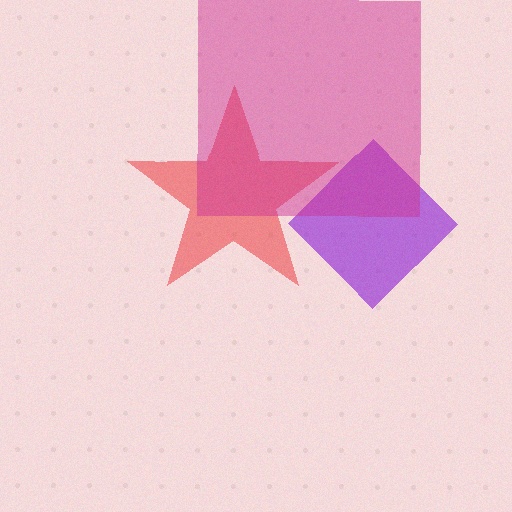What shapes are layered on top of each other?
The layered shapes are: a red star, a purple diamond, a magenta square.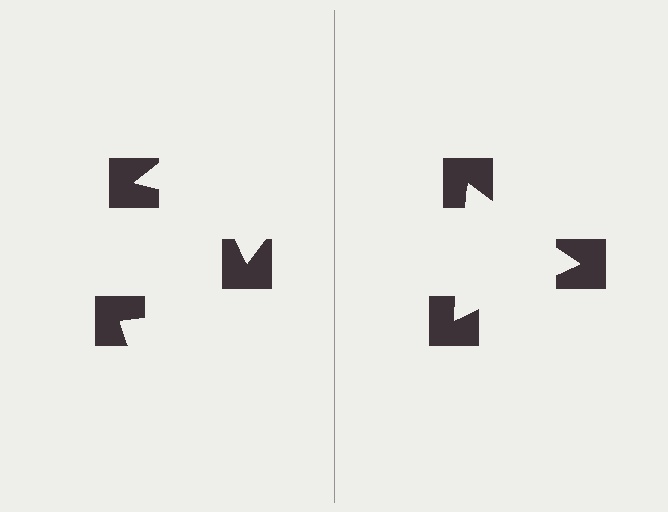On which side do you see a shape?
An illusory triangle appears on the right side. On the left side the wedge cuts are rotated, so no coherent shape forms.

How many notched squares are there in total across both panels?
6 — 3 on each side.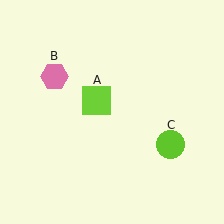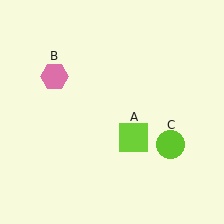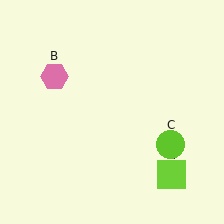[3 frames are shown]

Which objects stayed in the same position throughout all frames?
Pink hexagon (object B) and lime circle (object C) remained stationary.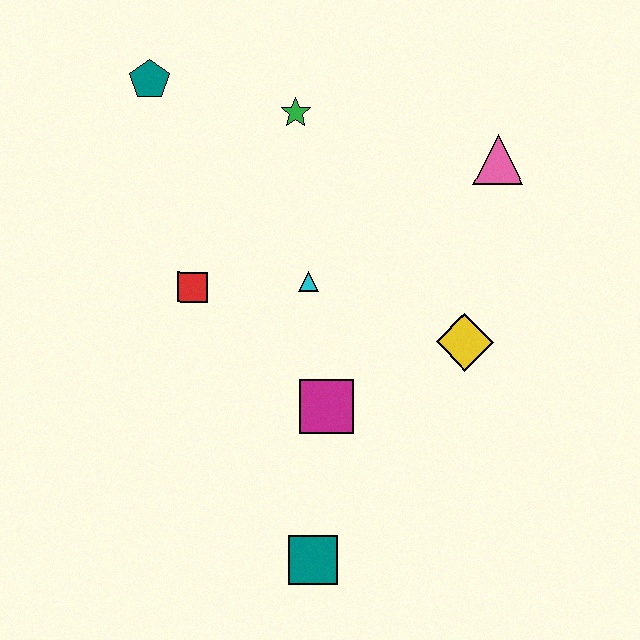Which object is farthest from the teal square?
The teal pentagon is farthest from the teal square.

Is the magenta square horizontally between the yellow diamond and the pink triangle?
No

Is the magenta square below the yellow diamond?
Yes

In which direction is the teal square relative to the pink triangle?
The teal square is below the pink triangle.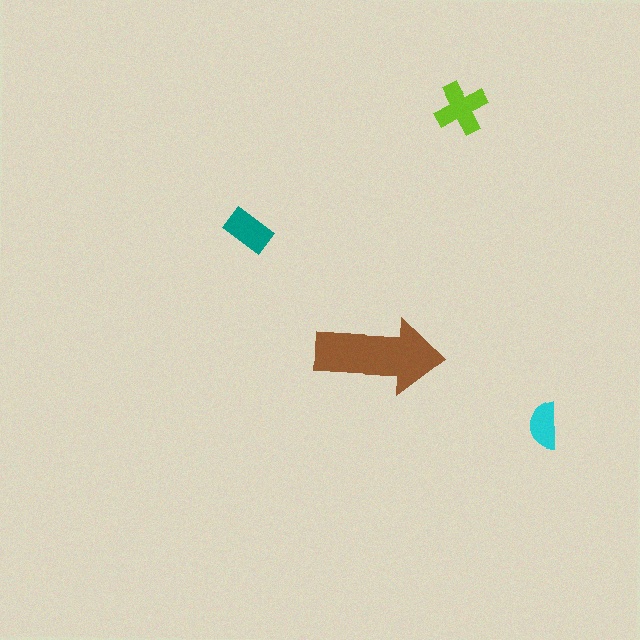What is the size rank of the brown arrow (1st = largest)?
1st.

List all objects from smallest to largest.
The cyan semicircle, the teal rectangle, the lime cross, the brown arrow.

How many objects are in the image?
There are 4 objects in the image.